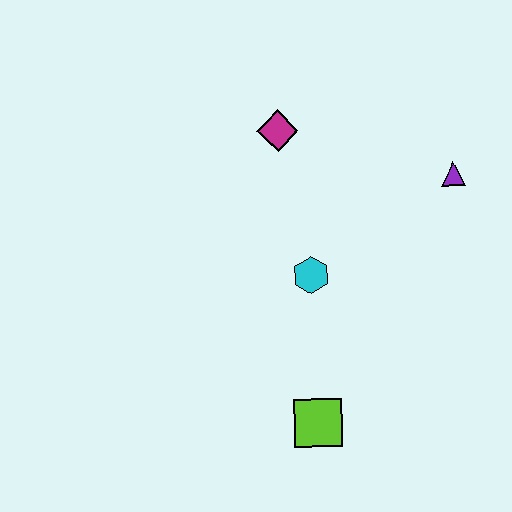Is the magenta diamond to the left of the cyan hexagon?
Yes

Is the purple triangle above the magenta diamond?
No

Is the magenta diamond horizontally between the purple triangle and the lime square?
No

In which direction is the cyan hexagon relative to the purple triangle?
The cyan hexagon is to the left of the purple triangle.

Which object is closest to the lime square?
The cyan hexagon is closest to the lime square.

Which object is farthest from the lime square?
The magenta diamond is farthest from the lime square.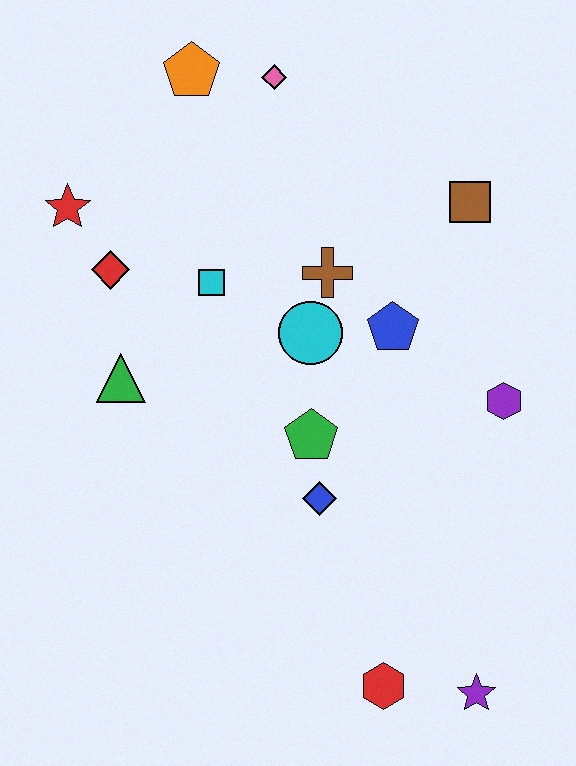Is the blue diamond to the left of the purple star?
Yes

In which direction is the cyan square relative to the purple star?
The cyan square is above the purple star.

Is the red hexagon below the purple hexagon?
Yes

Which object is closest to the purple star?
The red hexagon is closest to the purple star.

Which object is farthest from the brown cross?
The purple star is farthest from the brown cross.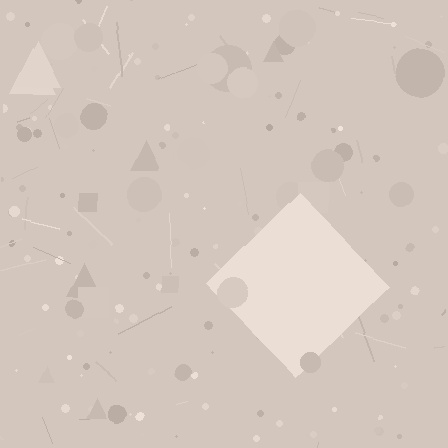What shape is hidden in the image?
A diamond is hidden in the image.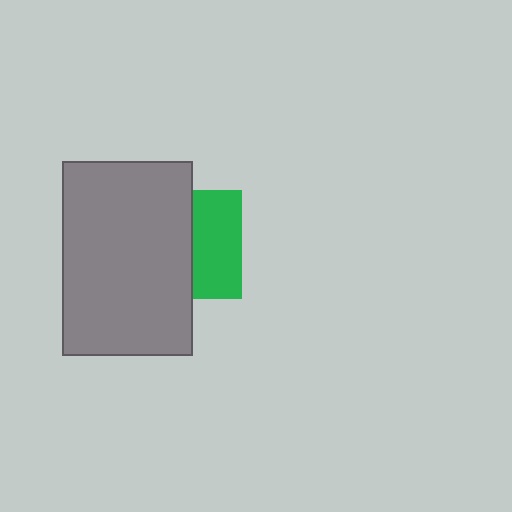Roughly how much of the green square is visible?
A small part of it is visible (roughly 44%).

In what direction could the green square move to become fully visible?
The green square could move right. That would shift it out from behind the gray rectangle entirely.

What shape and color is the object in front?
The object in front is a gray rectangle.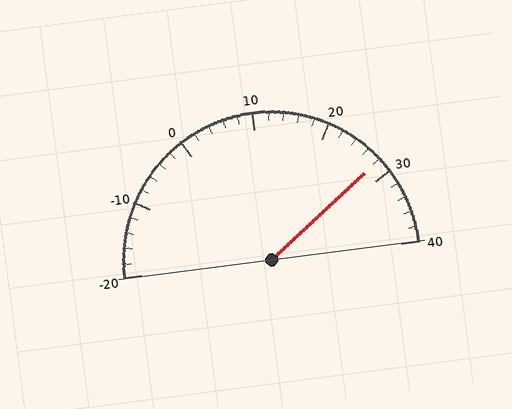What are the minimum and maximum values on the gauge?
The gauge ranges from -20 to 40.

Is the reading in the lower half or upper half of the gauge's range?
The reading is in the upper half of the range (-20 to 40).